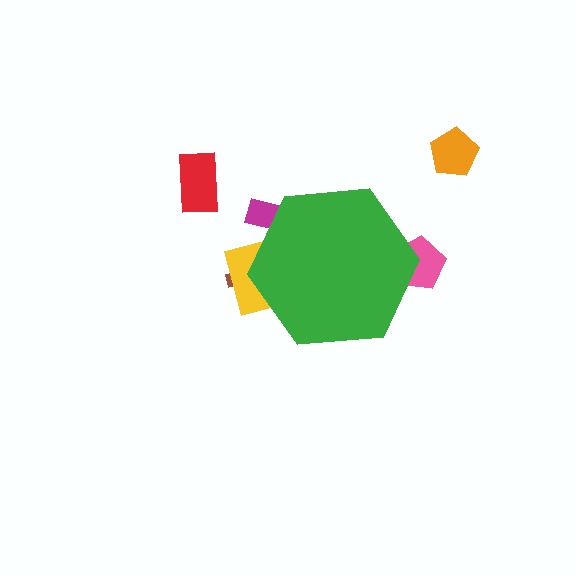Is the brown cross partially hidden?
Yes, the brown cross is partially hidden behind the green hexagon.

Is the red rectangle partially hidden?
No, the red rectangle is fully visible.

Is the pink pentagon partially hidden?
Yes, the pink pentagon is partially hidden behind the green hexagon.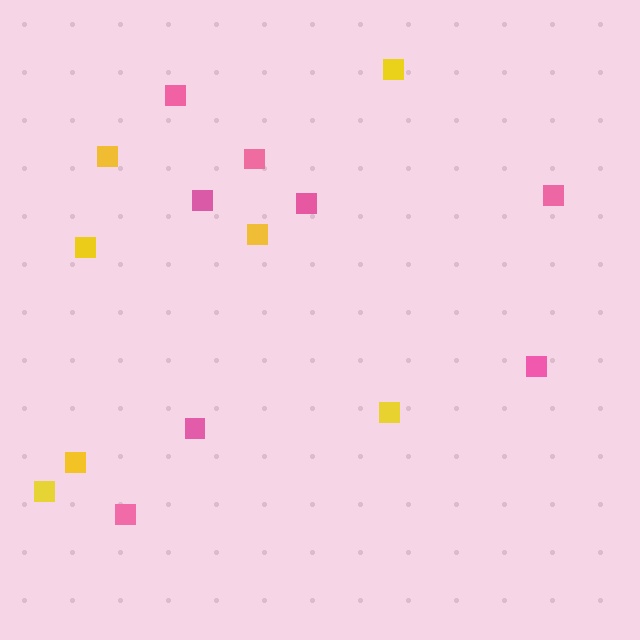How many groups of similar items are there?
There are 2 groups: one group of pink squares (8) and one group of yellow squares (7).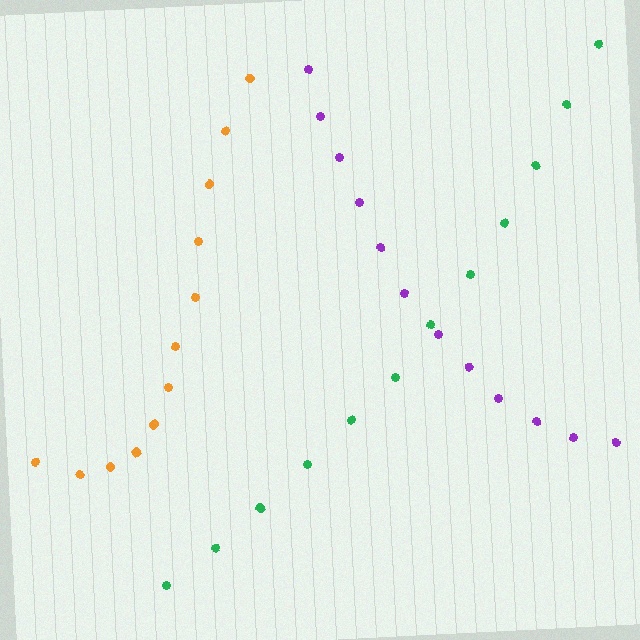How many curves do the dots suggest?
There are 3 distinct paths.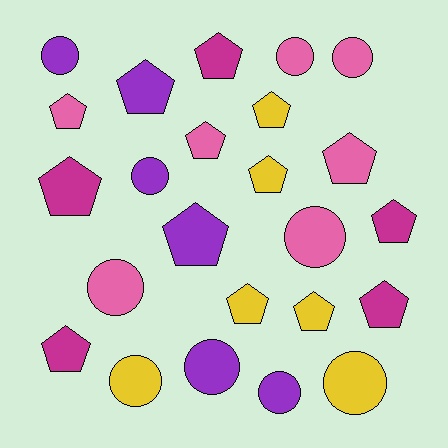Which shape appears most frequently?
Pentagon, with 14 objects.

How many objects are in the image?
There are 24 objects.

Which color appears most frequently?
Pink, with 7 objects.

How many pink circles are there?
There are 4 pink circles.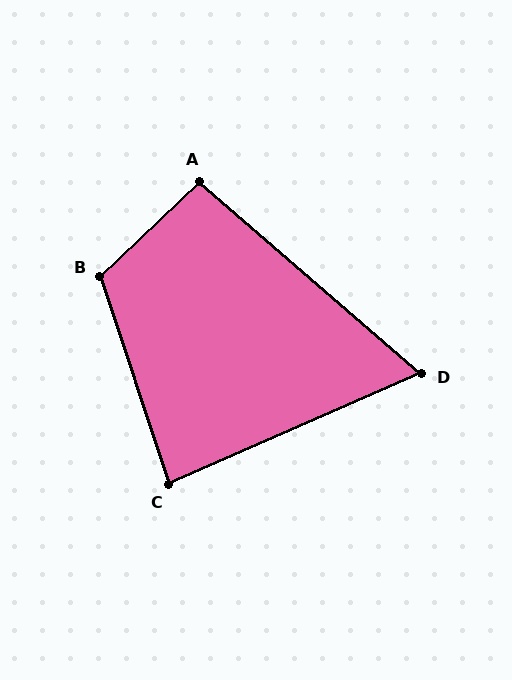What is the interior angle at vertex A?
Approximately 95 degrees (obtuse).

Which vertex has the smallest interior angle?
D, at approximately 65 degrees.